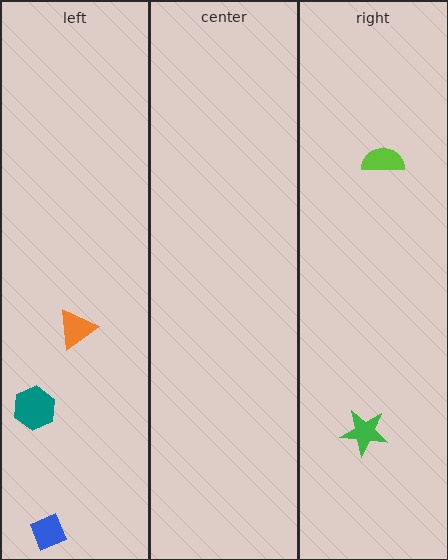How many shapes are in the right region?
2.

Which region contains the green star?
The right region.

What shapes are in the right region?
The green star, the lime semicircle.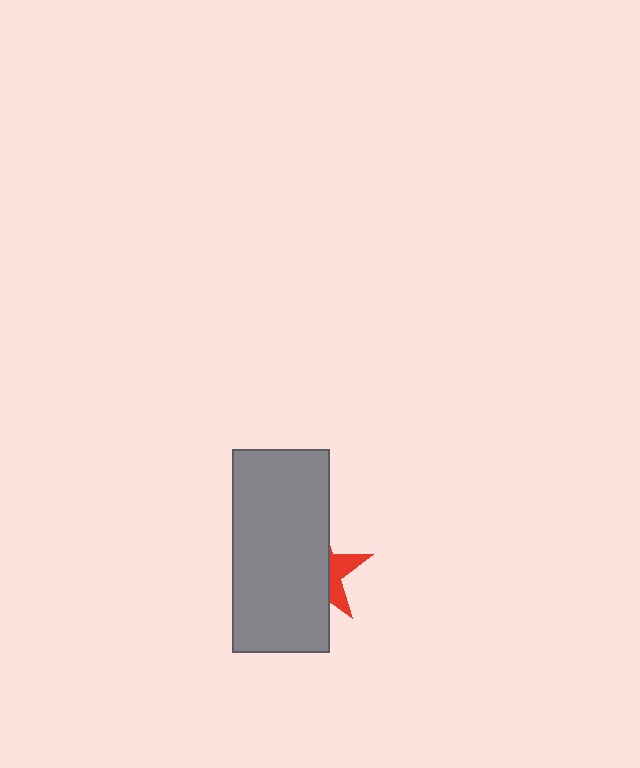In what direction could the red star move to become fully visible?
The red star could move right. That would shift it out from behind the gray rectangle entirely.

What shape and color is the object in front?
The object in front is a gray rectangle.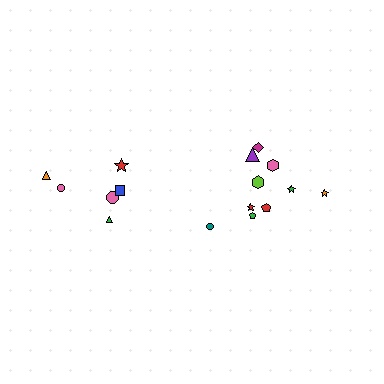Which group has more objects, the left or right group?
The right group.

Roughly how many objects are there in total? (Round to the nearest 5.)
Roughly 15 objects in total.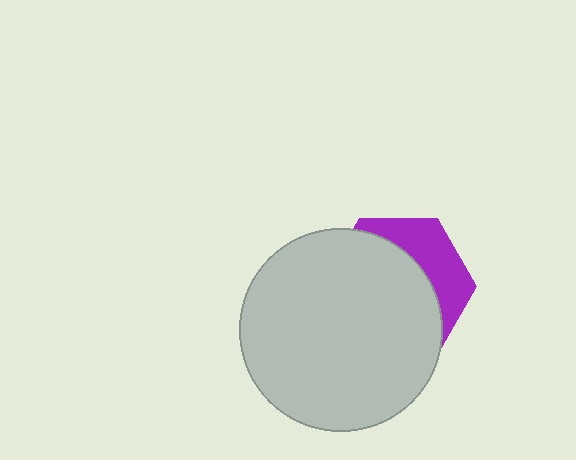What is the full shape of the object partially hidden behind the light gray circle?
The partially hidden object is a purple hexagon.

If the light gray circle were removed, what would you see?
You would see the complete purple hexagon.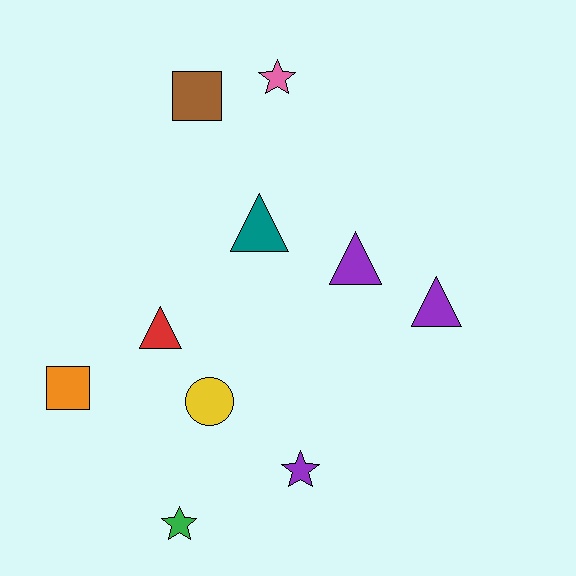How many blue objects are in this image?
There are no blue objects.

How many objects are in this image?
There are 10 objects.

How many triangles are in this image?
There are 4 triangles.